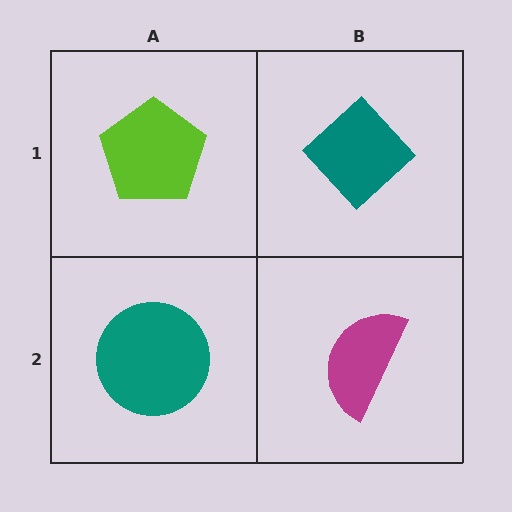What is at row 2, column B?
A magenta semicircle.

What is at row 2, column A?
A teal circle.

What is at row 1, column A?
A lime pentagon.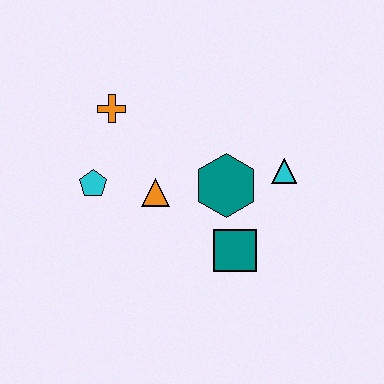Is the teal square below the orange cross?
Yes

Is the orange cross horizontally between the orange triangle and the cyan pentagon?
Yes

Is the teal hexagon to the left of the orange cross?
No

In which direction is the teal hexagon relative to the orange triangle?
The teal hexagon is to the right of the orange triangle.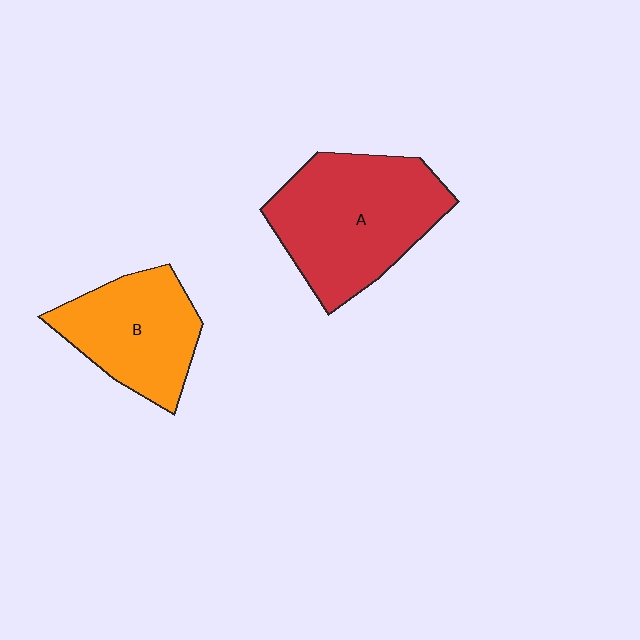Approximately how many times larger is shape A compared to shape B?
Approximately 1.4 times.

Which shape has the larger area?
Shape A (red).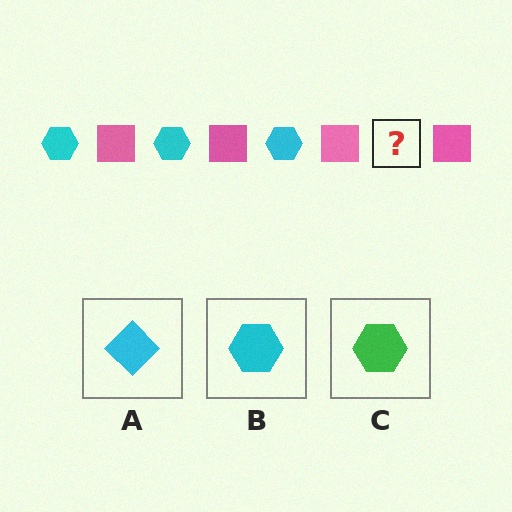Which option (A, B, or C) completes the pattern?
B.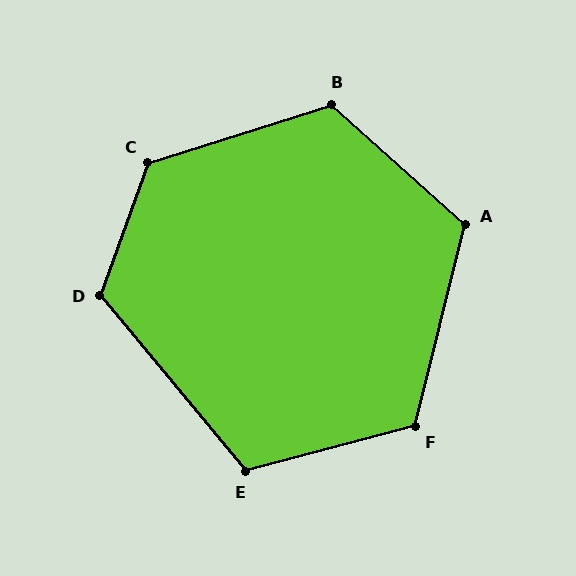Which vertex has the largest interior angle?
C, at approximately 127 degrees.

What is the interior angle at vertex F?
Approximately 119 degrees (obtuse).